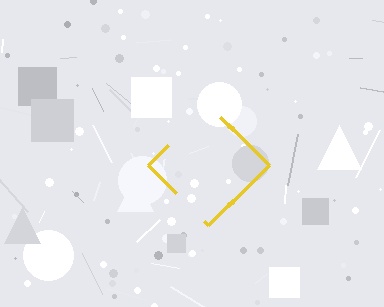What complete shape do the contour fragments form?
The contour fragments form a diamond.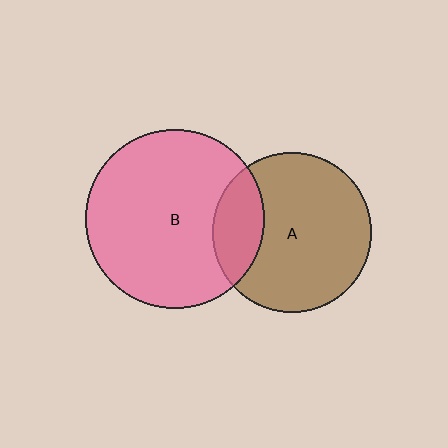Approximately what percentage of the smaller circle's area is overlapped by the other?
Approximately 20%.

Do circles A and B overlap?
Yes.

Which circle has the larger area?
Circle B (pink).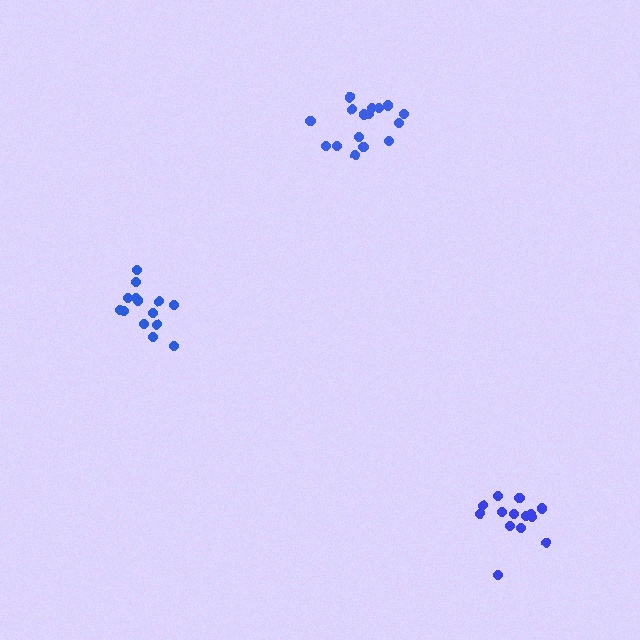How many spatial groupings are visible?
There are 3 spatial groupings.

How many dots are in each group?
Group 1: 16 dots, Group 2: 14 dots, Group 3: 14 dots (44 total).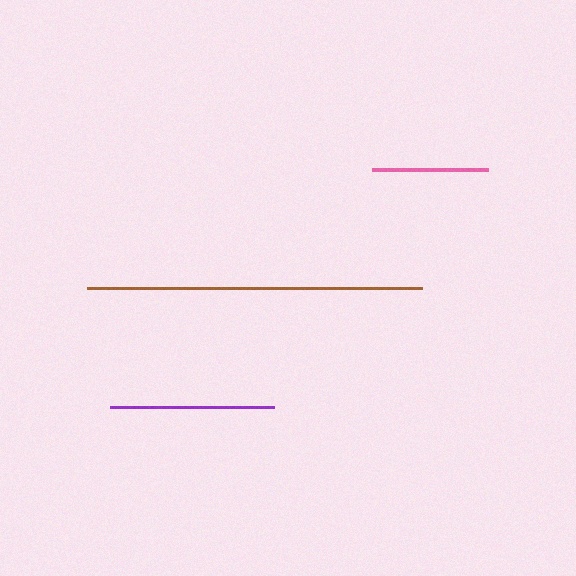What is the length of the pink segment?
The pink segment is approximately 116 pixels long.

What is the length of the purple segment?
The purple segment is approximately 164 pixels long.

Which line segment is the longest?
The brown line is the longest at approximately 335 pixels.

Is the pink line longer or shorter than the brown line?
The brown line is longer than the pink line.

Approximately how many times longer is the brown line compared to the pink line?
The brown line is approximately 2.9 times the length of the pink line.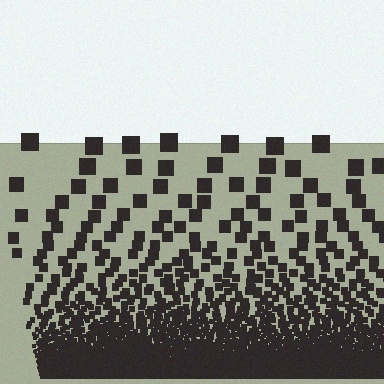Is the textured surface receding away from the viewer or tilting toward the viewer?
The surface appears to tilt toward the viewer. Texture elements get larger and sparser toward the top.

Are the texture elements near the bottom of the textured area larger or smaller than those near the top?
Smaller. The gradient is inverted — elements near the bottom are smaller and denser.